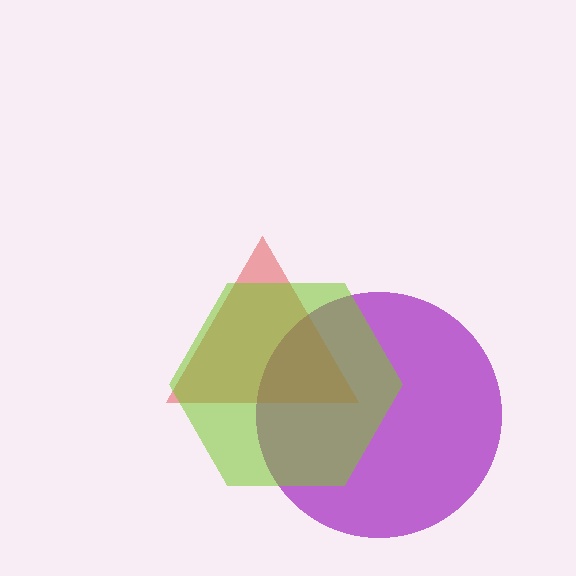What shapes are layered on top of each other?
The layered shapes are: a purple circle, a red triangle, a lime hexagon.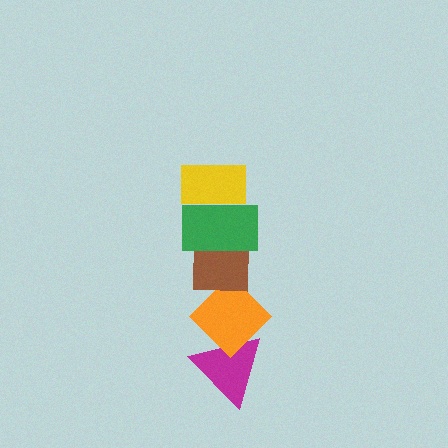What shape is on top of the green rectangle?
The yellow rectangle is on top of the green rectangle.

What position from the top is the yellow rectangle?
The yellow rectangle is 1st from the top.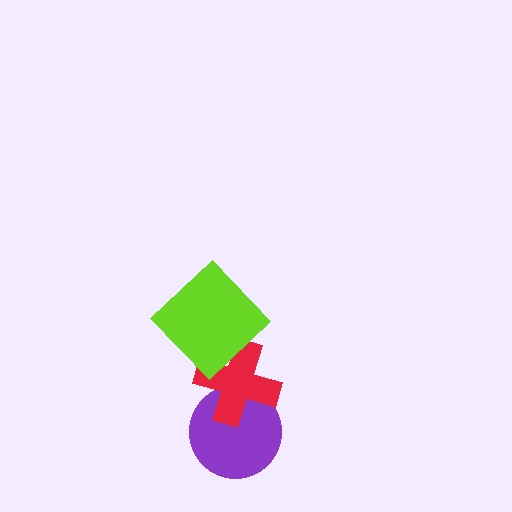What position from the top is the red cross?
The red cross is 2nd from the top.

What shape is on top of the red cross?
The lime diamond is on top of the red cross.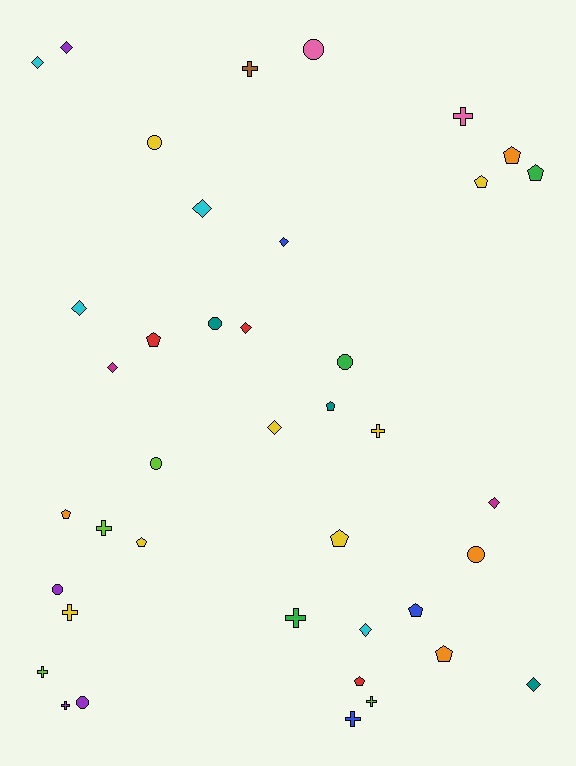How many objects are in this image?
There are 40 objects.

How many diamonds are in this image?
There are 11 diamonds.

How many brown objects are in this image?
There is 1 brown object.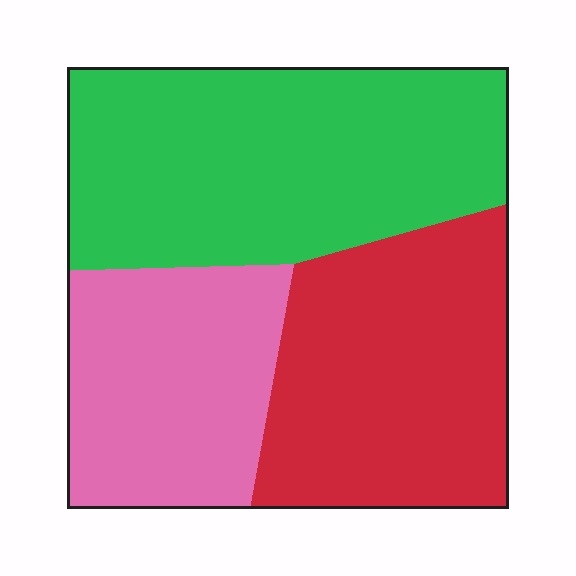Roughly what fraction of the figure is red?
Red covers 33% of the figure.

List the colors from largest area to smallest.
From largest to smallest: green, red, pink.